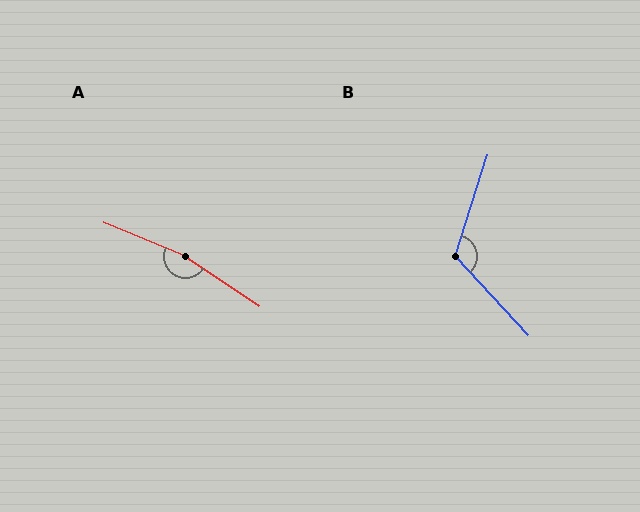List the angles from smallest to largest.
B (119°), A (168°).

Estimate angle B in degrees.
Approximately 119 degrees.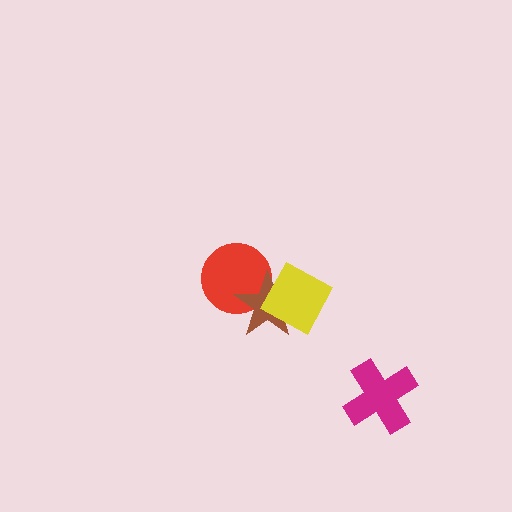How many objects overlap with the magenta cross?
0 objects overlap with the magenta cross.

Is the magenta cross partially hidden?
No, no other shape covers it.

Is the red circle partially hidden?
Yes, it is partially covered by another shape.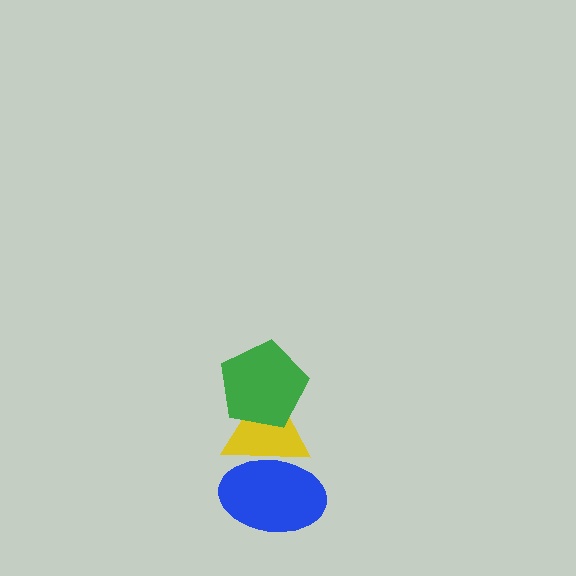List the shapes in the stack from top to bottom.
From top to bottom: the green pentagon, the yellow triangle, the blue ellipse.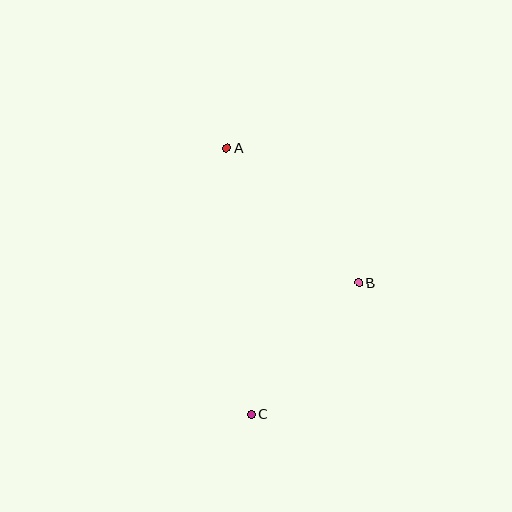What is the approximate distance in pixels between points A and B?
The distance between A and B is approximately 189 pixels.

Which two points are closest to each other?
Points B and C are closest to each other.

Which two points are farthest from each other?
Points A and C are farthest from each other.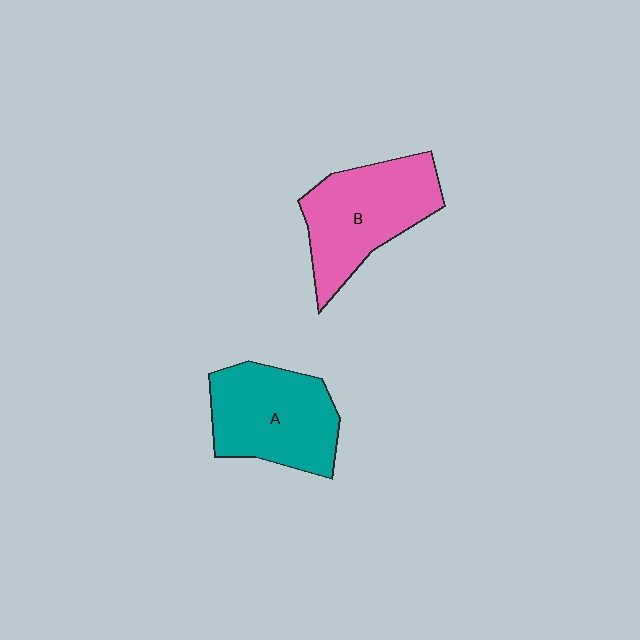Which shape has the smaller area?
Shape A (teal).